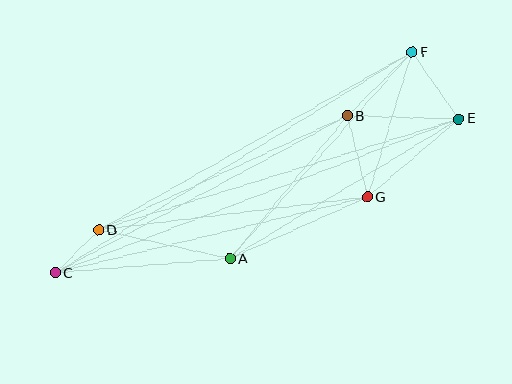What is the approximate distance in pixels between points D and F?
The distance between D and F is approximately 360 pixels.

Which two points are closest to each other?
Points C and D are closest to each other.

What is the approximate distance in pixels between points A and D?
The distance between A and D is approximately 134 pixels.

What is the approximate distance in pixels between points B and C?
The distance between B and C is approximately 332 pixels.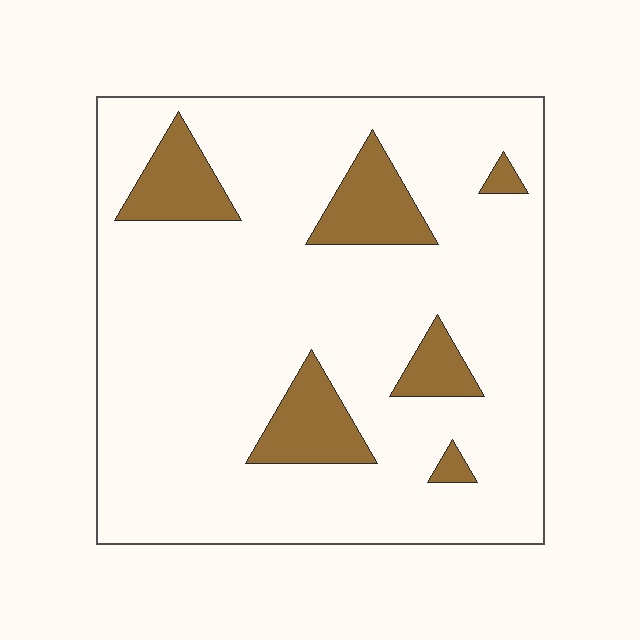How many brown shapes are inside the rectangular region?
6.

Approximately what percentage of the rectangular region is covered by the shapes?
Approximately 15%.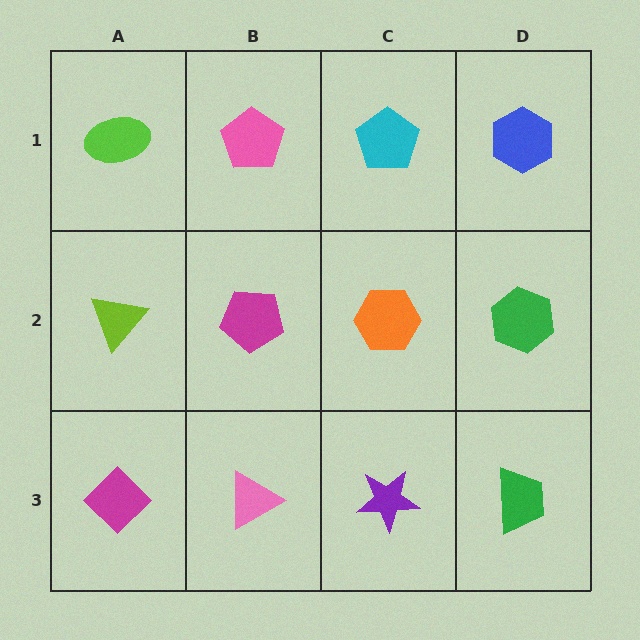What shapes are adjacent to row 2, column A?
A lime ellipse (row 1, column A), a magenta diamond (row 3, column A), a magenta pentagon (row 2, column B).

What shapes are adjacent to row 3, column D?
A green hexagon (row 2, column D), a purple star (row 3, column C).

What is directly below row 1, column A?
A lime triangle.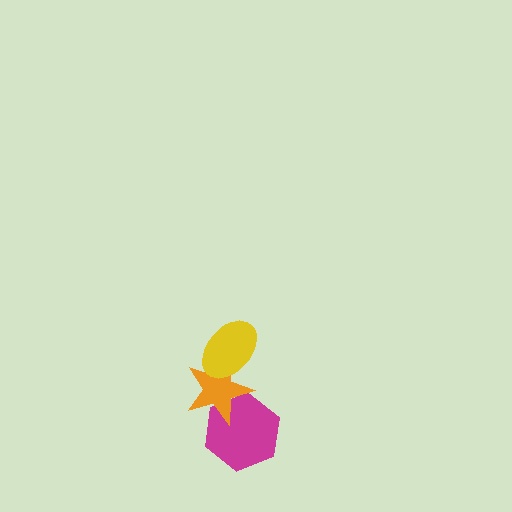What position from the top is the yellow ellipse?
The yellow ellipse is 1st from the top.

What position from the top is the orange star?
The orange star is 2nd from the top.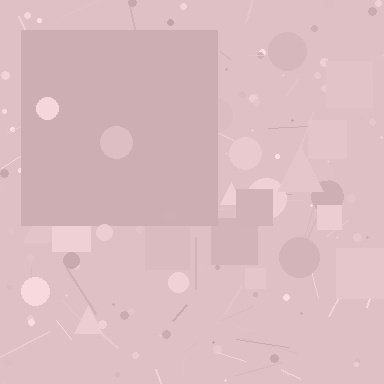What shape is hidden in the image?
A square is hidden in the image.